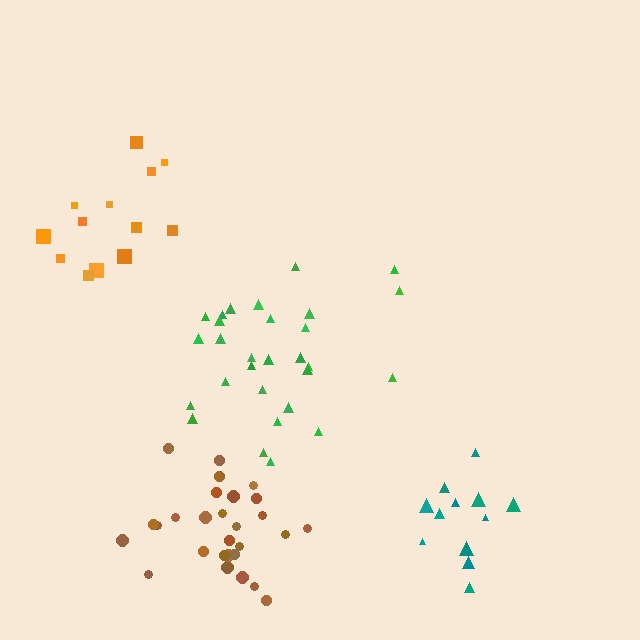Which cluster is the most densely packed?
Brown.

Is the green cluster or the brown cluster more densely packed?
Brown.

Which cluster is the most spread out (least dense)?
Orange.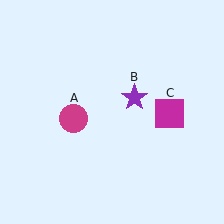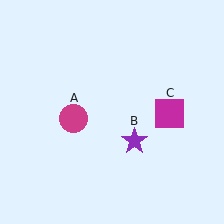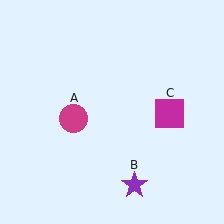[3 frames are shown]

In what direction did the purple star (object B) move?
The purple star (object B) moved down.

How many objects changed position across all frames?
1 object changed position: purple star (object B).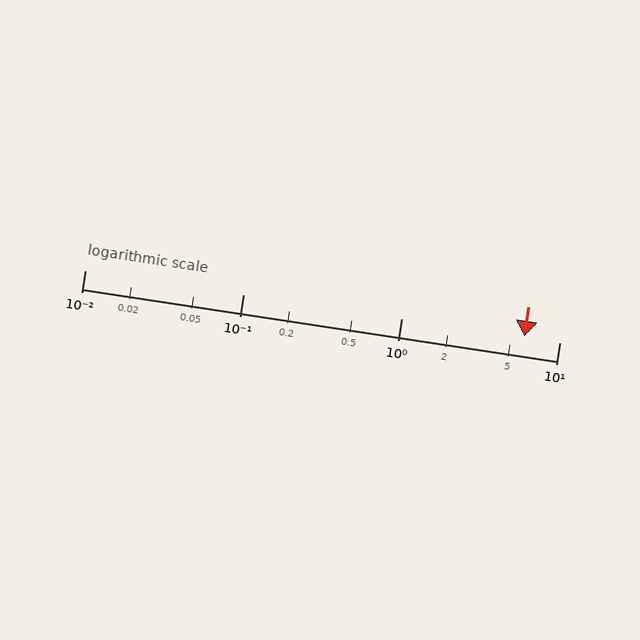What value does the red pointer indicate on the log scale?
The pointer indicates approximately 6.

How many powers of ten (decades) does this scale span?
The scale spans 3 decades, from 0.01 to 10.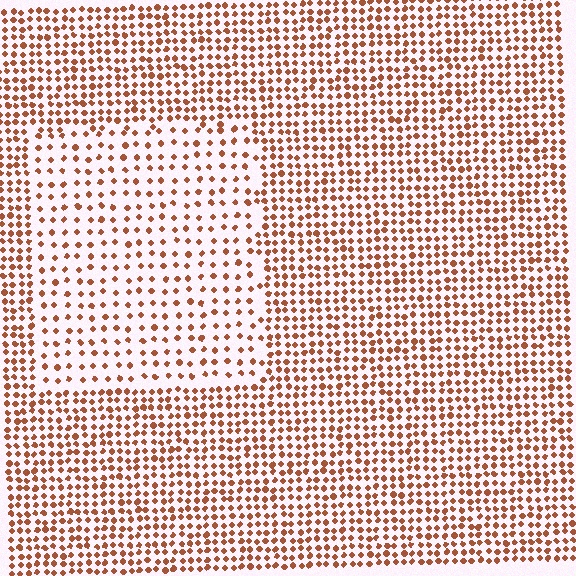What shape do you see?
I see a rectangle.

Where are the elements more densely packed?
The elements are more densely packed outside the rectangle boundary.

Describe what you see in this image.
The image contains small brown elements arranged at two different densities. A rectangle-shaped region is visible where the elements are less densely packed than the surrounding area.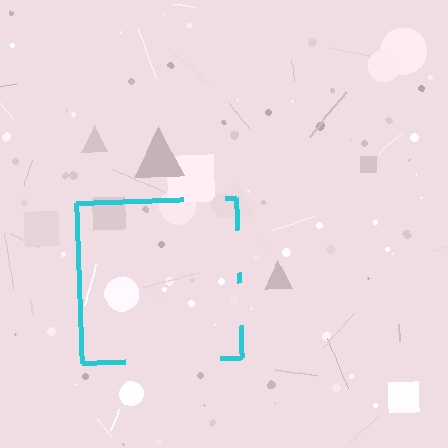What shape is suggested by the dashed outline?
The dashed outline suggests a square.